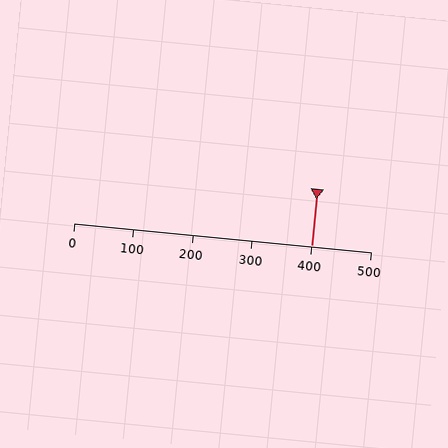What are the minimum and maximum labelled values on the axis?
The axis runs from 0 to 500.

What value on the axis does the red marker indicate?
The marker indicates approximately 400.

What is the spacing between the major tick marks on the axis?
The major ticks are spaced 100 apart.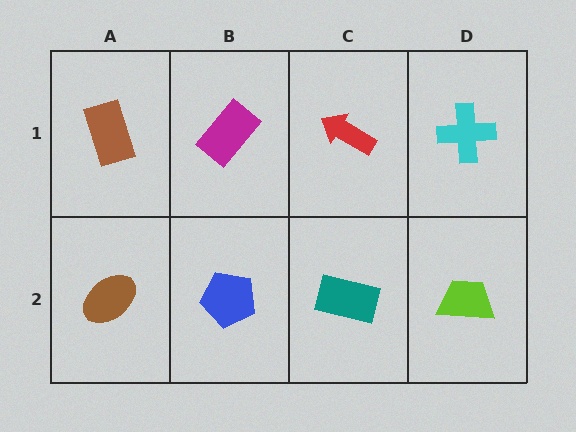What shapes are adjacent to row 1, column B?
A blue pentagon (row 2, column B), a brown rectangle (row 1, column A), a red arrow (row 1, column C).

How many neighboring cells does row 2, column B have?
3.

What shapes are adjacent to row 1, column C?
A teal rectangle (row 2, column C), a magenta rectangle (row 1, column B), a cyan cross (row 1, column D).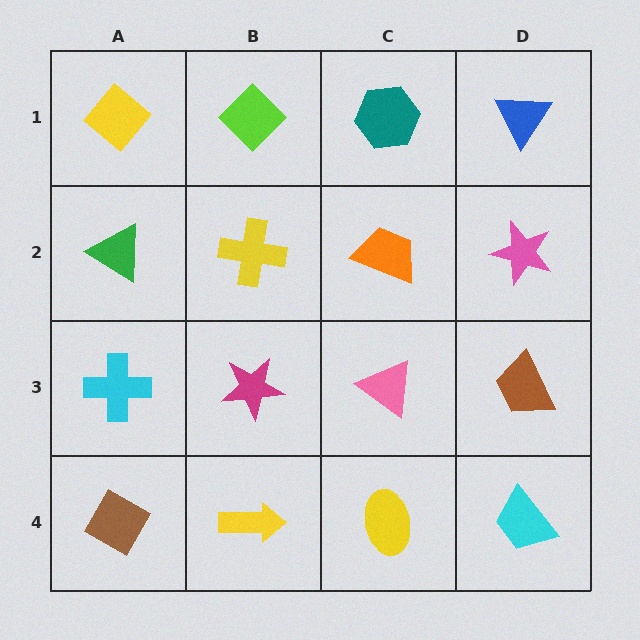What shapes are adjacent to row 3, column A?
A green triangle (row 2, column A), a brown diamond (row 4, column A), a magenta star (row 3, column B).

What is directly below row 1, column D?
A pink star.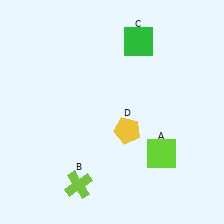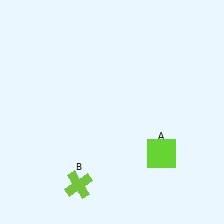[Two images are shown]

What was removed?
The yellow pentagon (D), the green square (C) were removed in Image 2.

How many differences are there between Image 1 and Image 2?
There are 2 differences between the two images.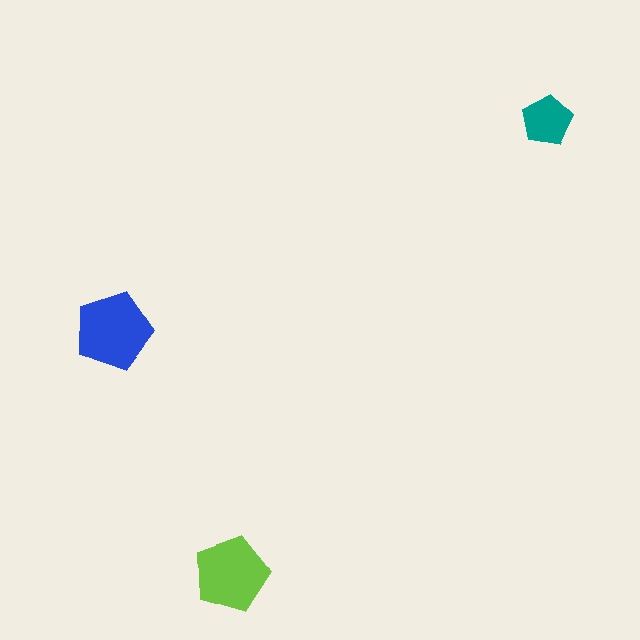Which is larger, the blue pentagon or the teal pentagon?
The blue one.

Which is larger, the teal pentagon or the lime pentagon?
The lime one.